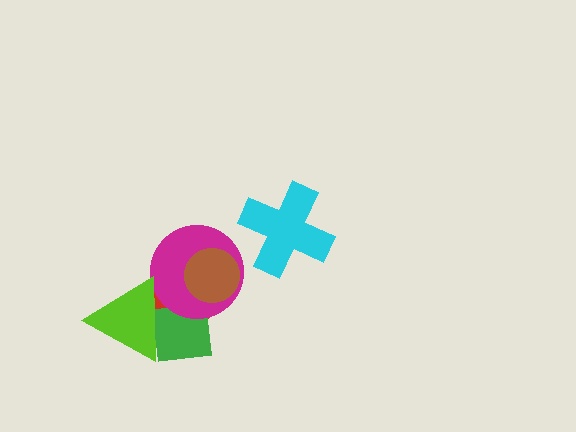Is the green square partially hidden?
Yes, it is partially covered by another shape.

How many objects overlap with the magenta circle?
4 objects overlap with the magenta circle.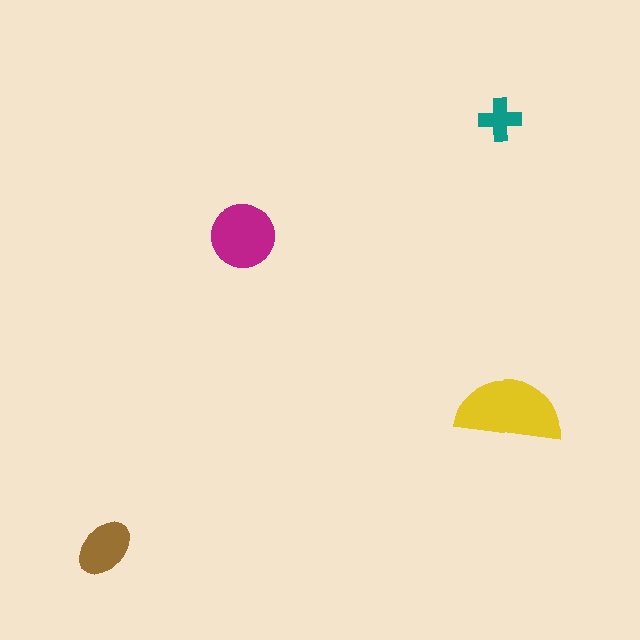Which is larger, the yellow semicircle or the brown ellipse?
The yellow semicircle.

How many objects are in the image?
There are 4 objects in the image.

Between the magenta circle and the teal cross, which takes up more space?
The magenta circle.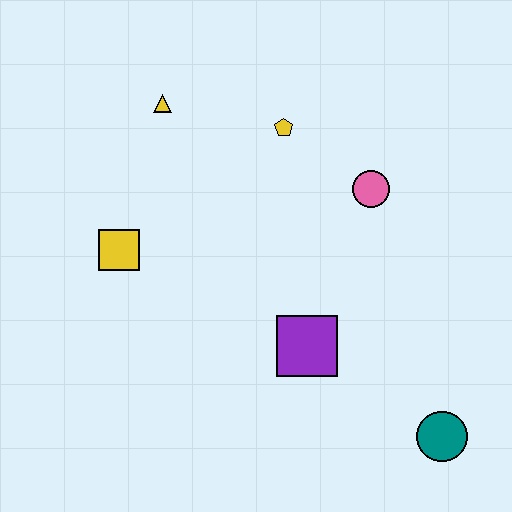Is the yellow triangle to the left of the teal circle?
Yes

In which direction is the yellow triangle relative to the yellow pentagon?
The yellow triangle is to the left of the yellow pentagon.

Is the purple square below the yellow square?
Yes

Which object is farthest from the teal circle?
The yellow triangle is farthest from the teal circle.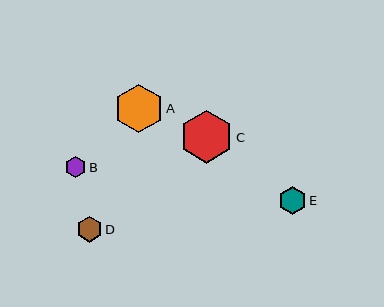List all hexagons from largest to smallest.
From largest to smallest: C, A, E, D, B.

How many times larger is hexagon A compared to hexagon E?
Hexagon A is approximately 1.7 times the size of hexagon E.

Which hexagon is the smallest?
Hexagon B is the smallest with a size of approximately 21 pixels.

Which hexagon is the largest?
Hexagon C is the largest with a size of approximately 53 pixels.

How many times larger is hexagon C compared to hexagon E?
Hexagon C is approximately 1.9 times the size of hexagon E.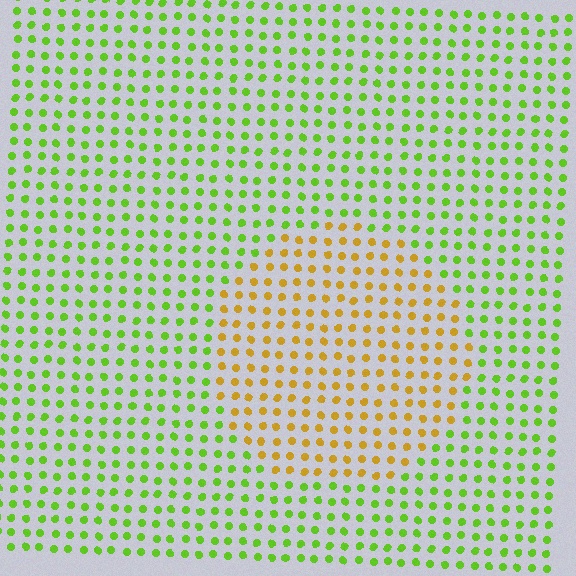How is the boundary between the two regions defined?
The boundary is defined purely by a slight shift in hue (about 54 degrees). Spacing, size, and orientation are identical on both sides.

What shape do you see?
I see a circle.